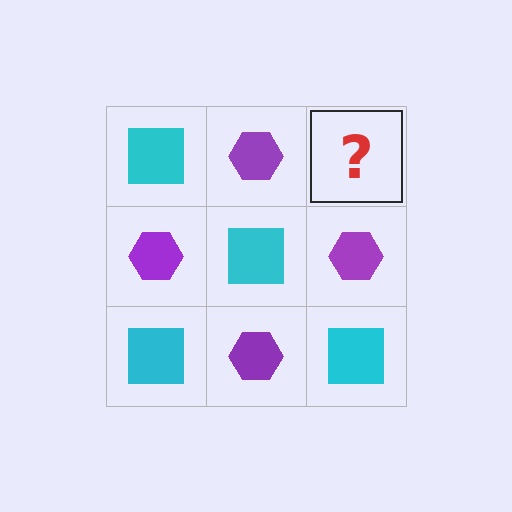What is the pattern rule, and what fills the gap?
The rule is that it alternates cyan square and purple hexagon in a checkerboard pattern. The gap should be filled with a cyan square.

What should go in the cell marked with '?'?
The missing cell should contain a cyan square.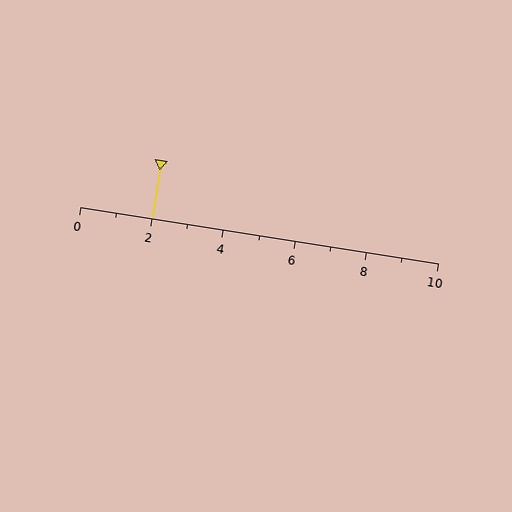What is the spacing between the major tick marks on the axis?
The major ticks are spaced 2 apart.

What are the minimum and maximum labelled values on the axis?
The axis runs from 0 to 10.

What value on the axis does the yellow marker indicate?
The marker indicates approximately 2.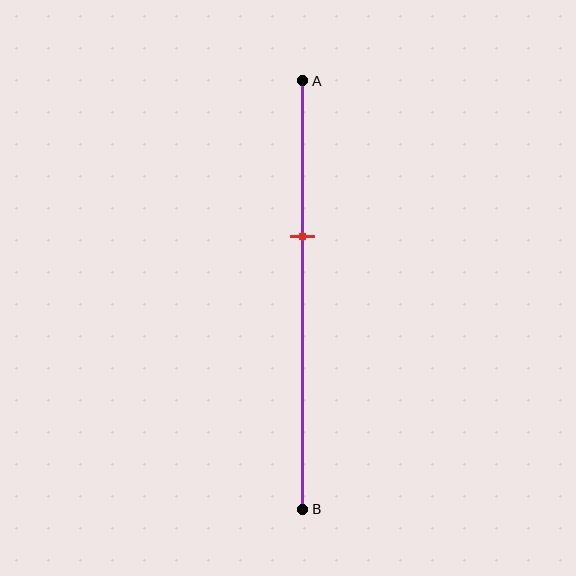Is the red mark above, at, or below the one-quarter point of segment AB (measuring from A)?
The red mark is below the one-quarter point of segment AB.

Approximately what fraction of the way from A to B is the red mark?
The red mark is approximately 35% of the way from A to B.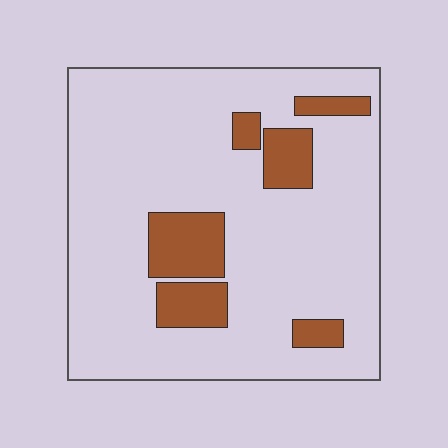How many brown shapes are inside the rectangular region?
6.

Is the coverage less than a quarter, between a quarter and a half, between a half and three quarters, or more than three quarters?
Less than a quarter.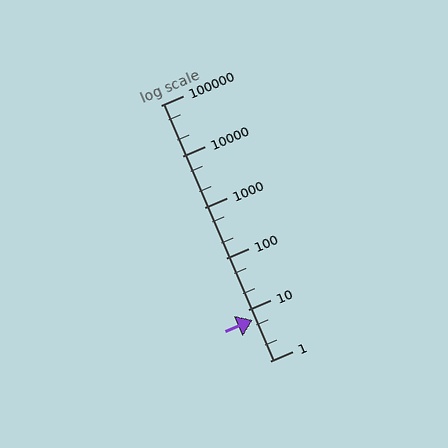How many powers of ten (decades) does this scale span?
The scale spans 5 decades, from 1 to 100000.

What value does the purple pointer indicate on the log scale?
The pointer indicates approximately 6.2.